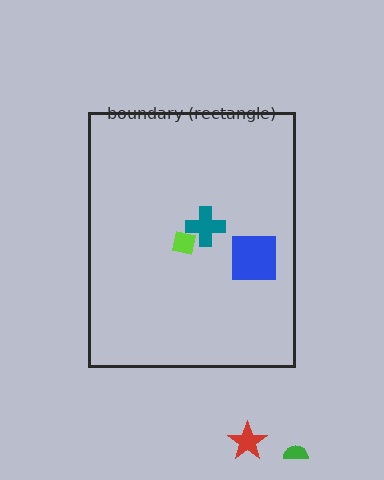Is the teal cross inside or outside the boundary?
Inside.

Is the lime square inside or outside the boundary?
Inside.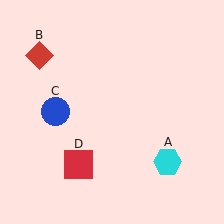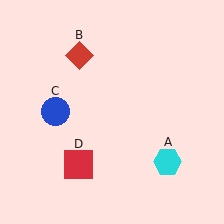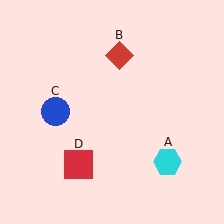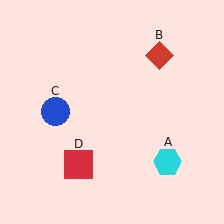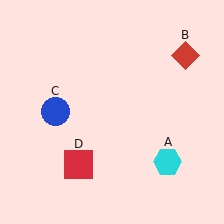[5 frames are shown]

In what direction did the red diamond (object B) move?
The red diamond (object B) moved right.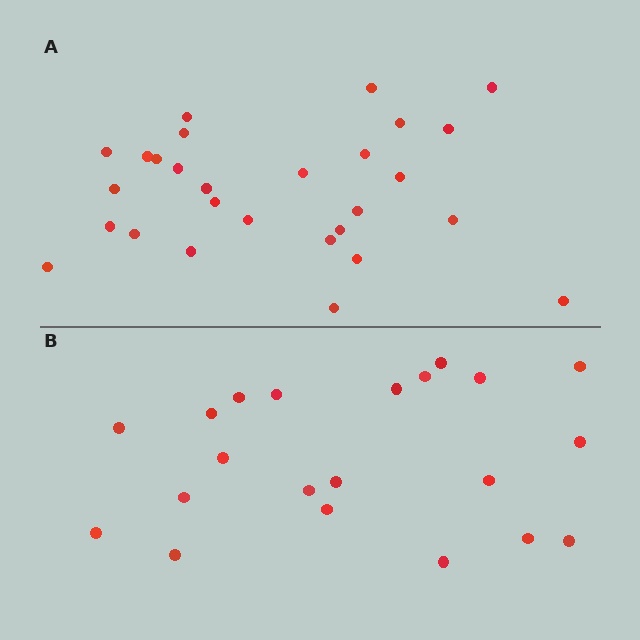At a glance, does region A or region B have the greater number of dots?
Region A (the top region) has more dots.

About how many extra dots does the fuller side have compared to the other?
Region A has roughly 8 or so more dots than region B.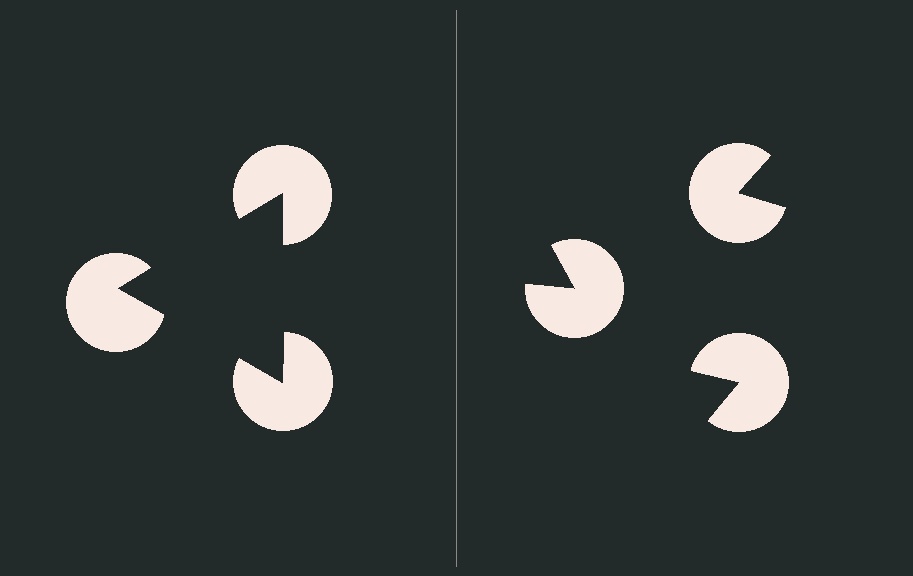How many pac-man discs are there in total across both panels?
6 — 3 on each side.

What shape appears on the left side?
An illusory triangle.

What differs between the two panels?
The pac-man discs are positioned identically on both sides; only the wedge orientations differ. On the left they align to a triangle; on the right they are misaligned.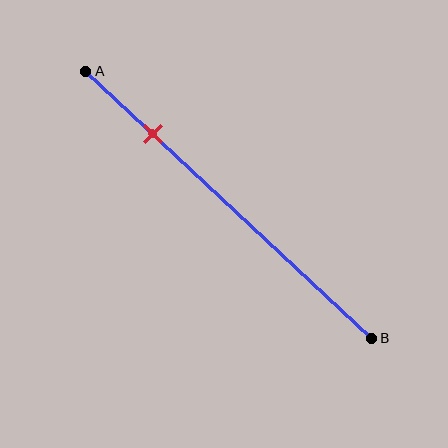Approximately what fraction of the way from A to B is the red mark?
The red mark is approximately 25% of the way from A to B.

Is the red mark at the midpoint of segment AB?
No, the mark is at about 25% from A, not at the 50% midpoint.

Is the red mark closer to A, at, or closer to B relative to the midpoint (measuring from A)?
The red mark is closer to point A than the midpoint of segment AB.